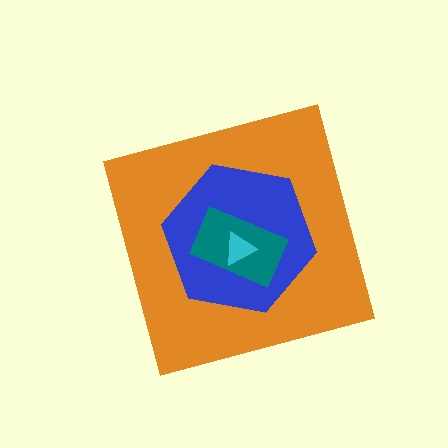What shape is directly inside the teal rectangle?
The cyan triangle.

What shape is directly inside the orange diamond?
The blue hexagon.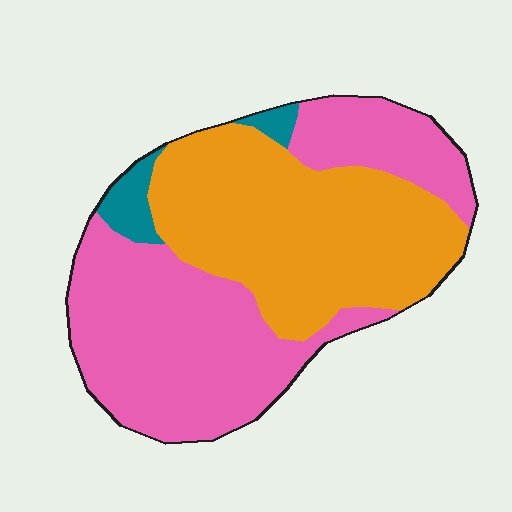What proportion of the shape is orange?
Orange covers about 45% of the shape.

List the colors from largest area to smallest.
From largest to smallest: pink, orange, teal.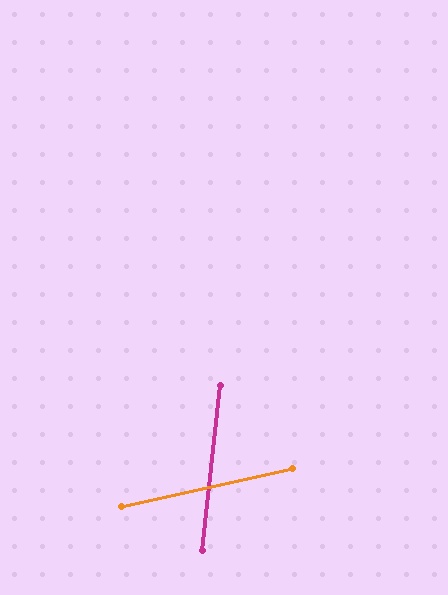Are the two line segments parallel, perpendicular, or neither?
Neither parallel nor perpendicular — they differ by about 71°.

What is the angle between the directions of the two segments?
Approximately 71 degrees.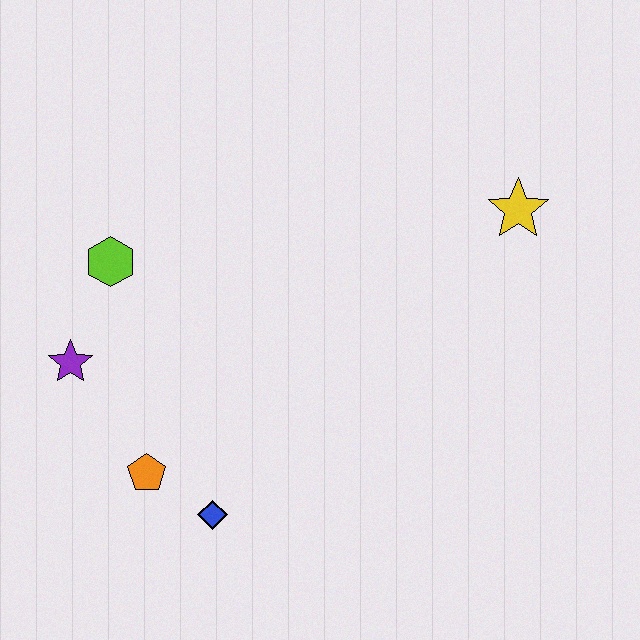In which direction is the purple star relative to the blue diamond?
The purple star is above the blue diamond.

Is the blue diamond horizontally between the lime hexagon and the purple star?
No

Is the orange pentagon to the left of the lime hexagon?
No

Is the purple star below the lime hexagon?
Yes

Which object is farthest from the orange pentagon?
The yellow star is farthest from the orange pentagon.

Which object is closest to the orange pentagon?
The blue diamond is closest to the orange pentagon.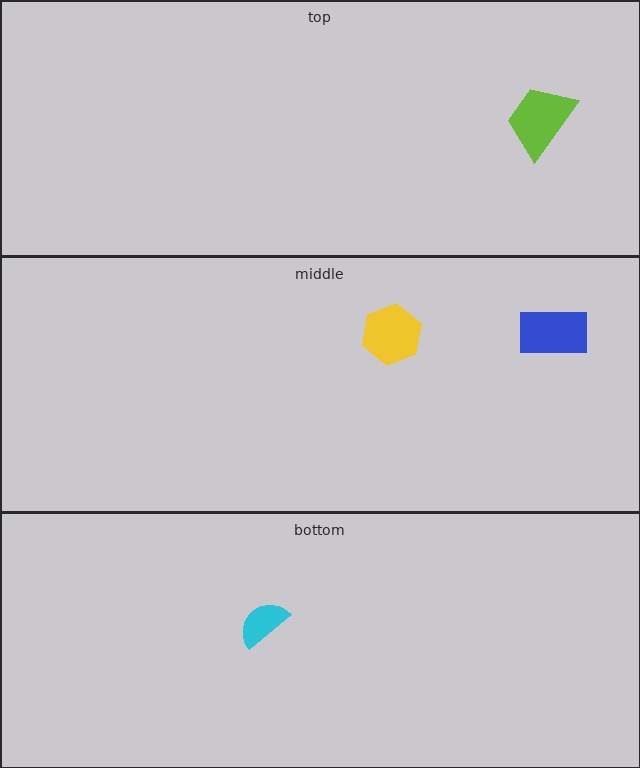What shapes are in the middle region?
The blue rectangle, the yellow hexagon.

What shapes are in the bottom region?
The cyan semicircle.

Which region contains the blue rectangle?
The middle region.